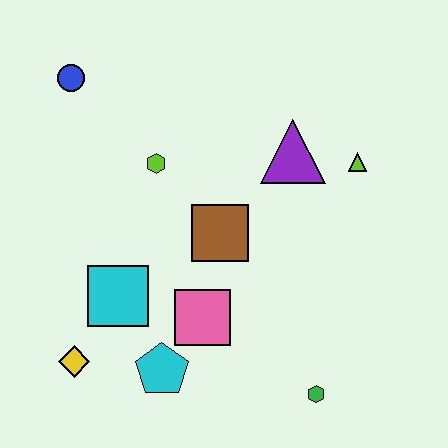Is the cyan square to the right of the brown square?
No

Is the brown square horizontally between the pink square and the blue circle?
No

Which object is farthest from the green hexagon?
The blue circle is farthest from the green hexagon.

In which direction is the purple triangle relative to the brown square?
The purple triangle is above the brown square.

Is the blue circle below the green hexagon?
No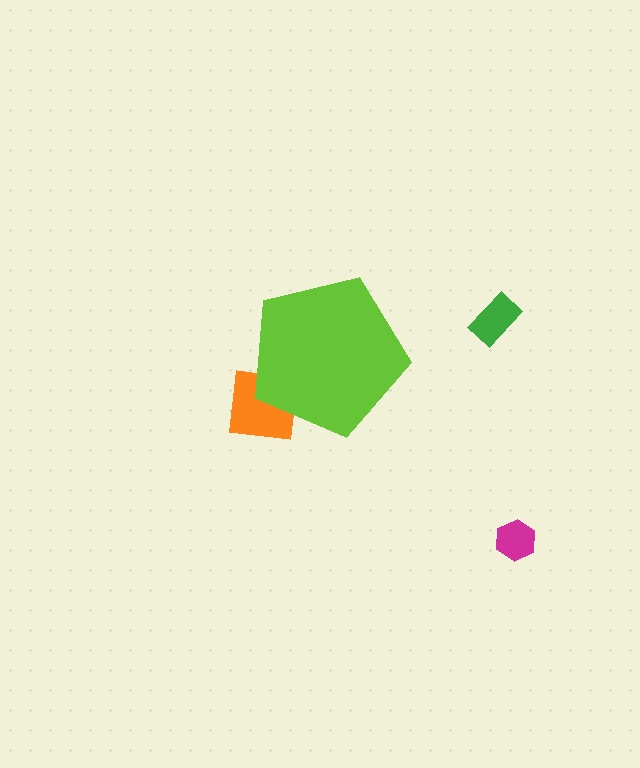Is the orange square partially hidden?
Yes, the orange square is partially hidden behind the lime pentagon.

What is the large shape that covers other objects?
A lime pentagon.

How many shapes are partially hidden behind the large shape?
1 shape is partially hidden.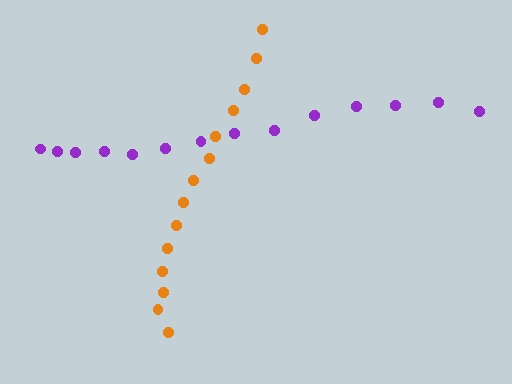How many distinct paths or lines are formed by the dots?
There are 2 distinct paths.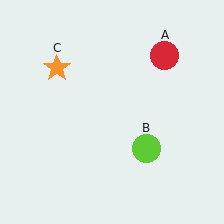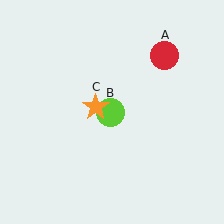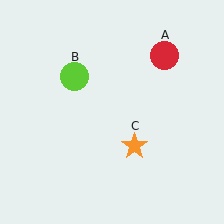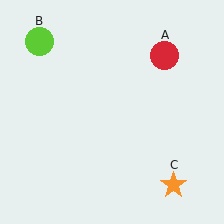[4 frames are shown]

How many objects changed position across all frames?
2 objects changed position: lime circle (object B), orange star (object C).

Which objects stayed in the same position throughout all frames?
Red circle (object A) remained stationary.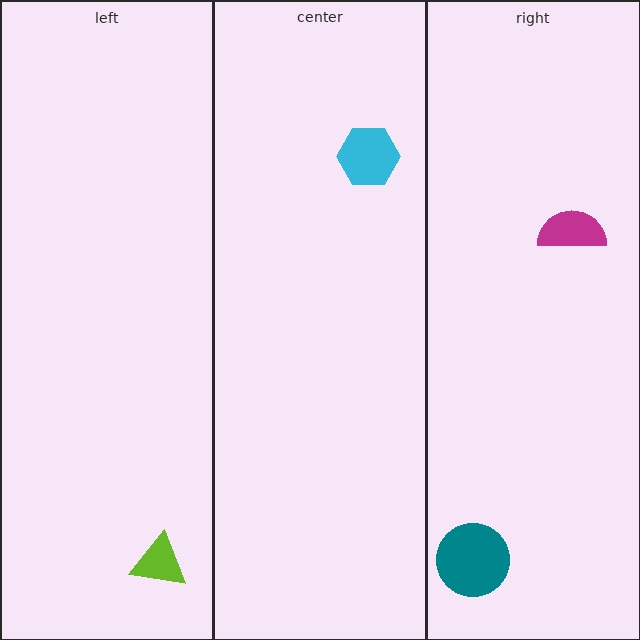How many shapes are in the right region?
2.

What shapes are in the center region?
The cyan hexagon.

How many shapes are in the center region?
1.